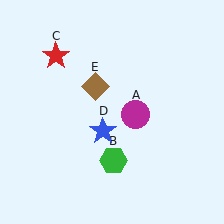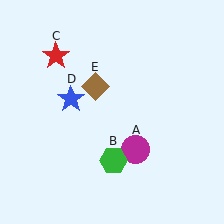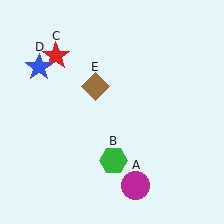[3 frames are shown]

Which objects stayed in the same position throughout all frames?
Green hexagon (object B) and red star (object C) and brown diamond (object E) remained stationary.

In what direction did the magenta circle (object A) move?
The magenta circle (object A) moved down.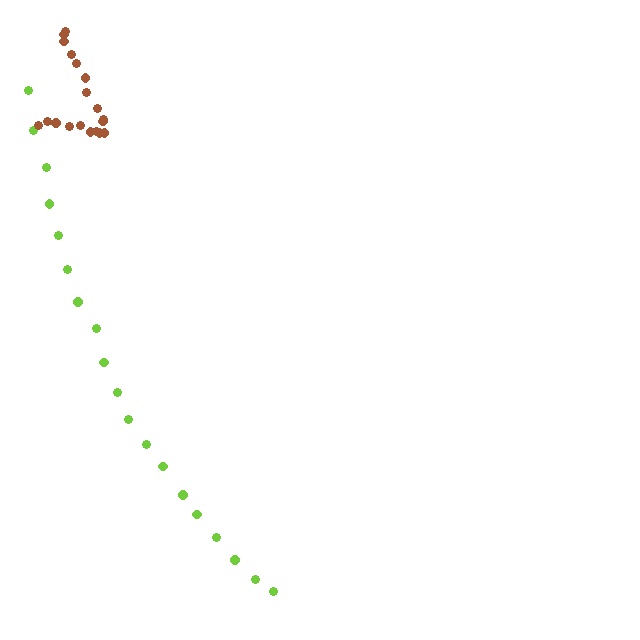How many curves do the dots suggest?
There are 2 distinct paths.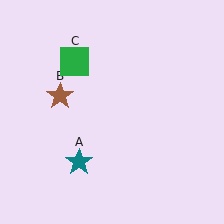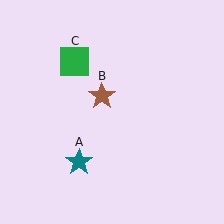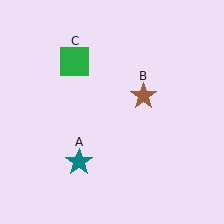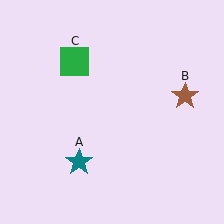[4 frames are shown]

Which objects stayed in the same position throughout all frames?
Teal star (object A) and green square (object C) remained stationary.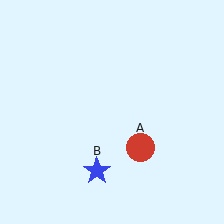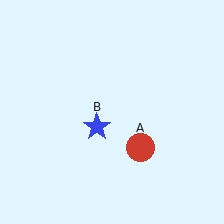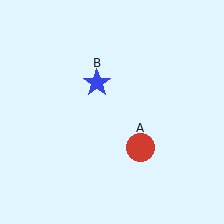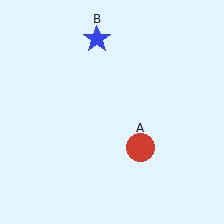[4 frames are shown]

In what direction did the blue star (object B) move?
The blue star (object B) moved up.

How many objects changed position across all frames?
1 object changed position: blue star (object B).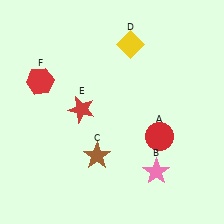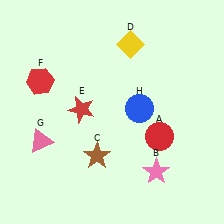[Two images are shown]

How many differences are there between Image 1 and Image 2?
There are 2 differences between the two images.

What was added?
A pink triangle (G), a blue circle (H) were added in Image 2.